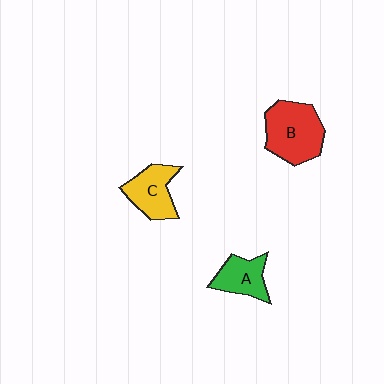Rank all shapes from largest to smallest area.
From largest to smallest: B (red), C (yellow), A (green).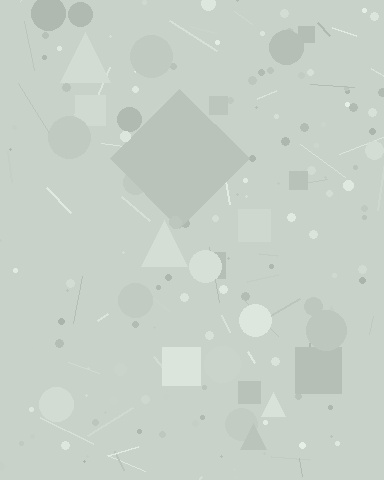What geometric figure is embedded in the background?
A diamond is embedded in the background.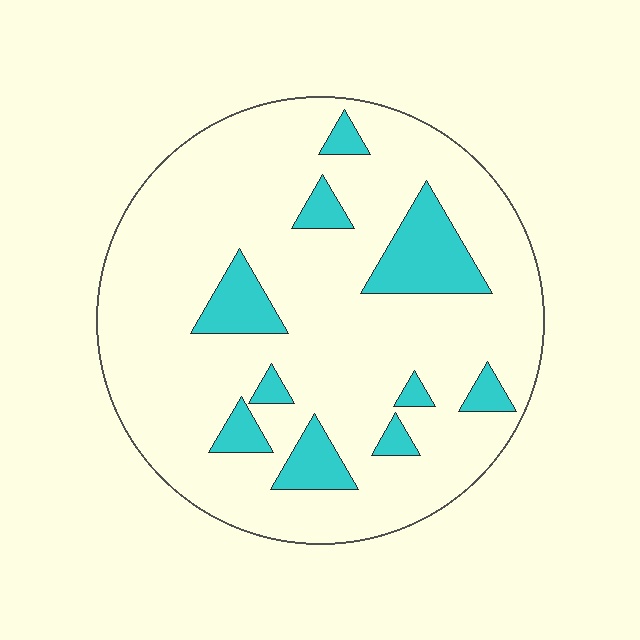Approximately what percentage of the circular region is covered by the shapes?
Approximately 15%.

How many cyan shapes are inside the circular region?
10.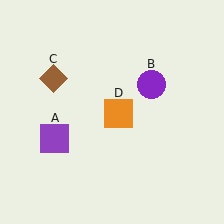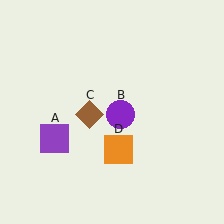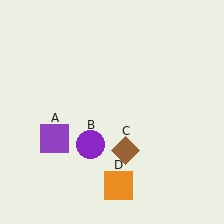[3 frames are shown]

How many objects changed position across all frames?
3 objects changed position: purple circle (object B), brown diamond (object C), orange square (object D).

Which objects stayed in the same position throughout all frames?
Purple square (object A) remained stationary.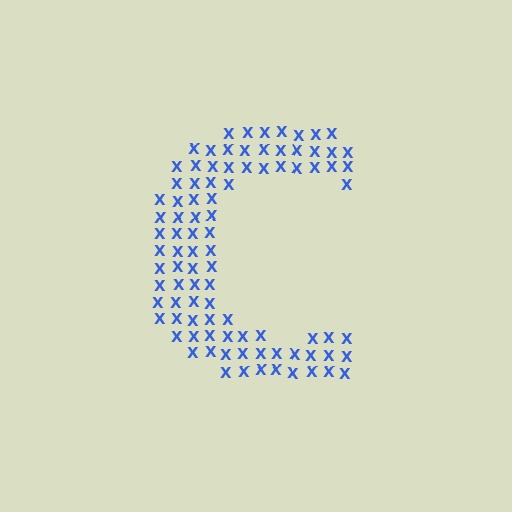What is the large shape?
The large shape is the letter C.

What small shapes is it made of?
It is made of small letter X's.